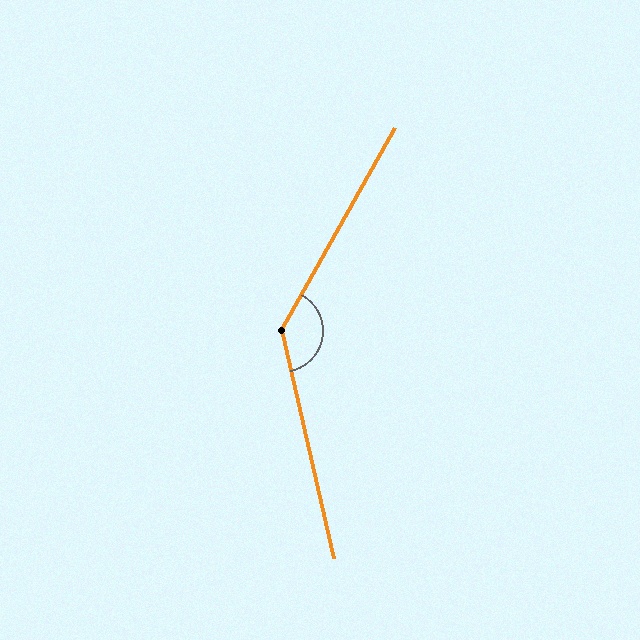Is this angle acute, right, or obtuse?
It is obtuse.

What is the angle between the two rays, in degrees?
Approximately 138 degrees.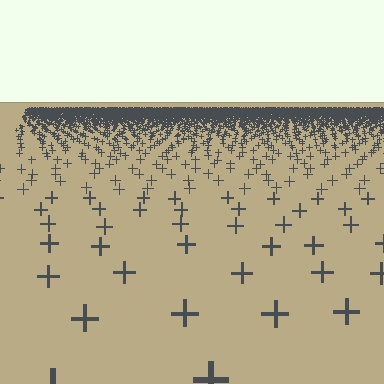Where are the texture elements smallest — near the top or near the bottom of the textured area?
Near the top.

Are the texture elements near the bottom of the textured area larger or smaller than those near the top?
Larger. Near the bottom, elements are closer to the viewer and appear at a bigger on-screen size.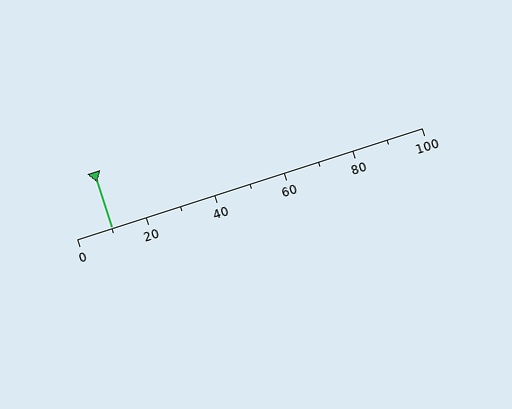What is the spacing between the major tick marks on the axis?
The major ticks are spaced 20 apart.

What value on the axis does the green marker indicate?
The marker indicates approximately 10.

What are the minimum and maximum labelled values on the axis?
The axis runs from 0 to 100.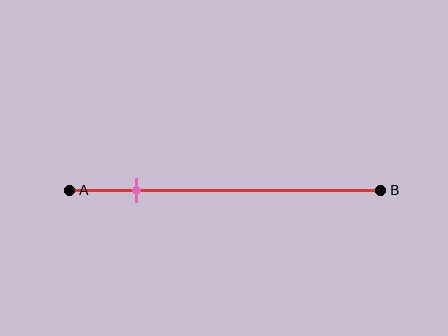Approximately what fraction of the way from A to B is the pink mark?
The pink mark is approximately 20% of the way from A to B.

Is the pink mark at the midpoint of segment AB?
No, the mark is at about 20% from A, not at the 50% midpoint.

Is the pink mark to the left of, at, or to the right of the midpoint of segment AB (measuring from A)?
The pink mark is to the left of the midpoint of segment AB.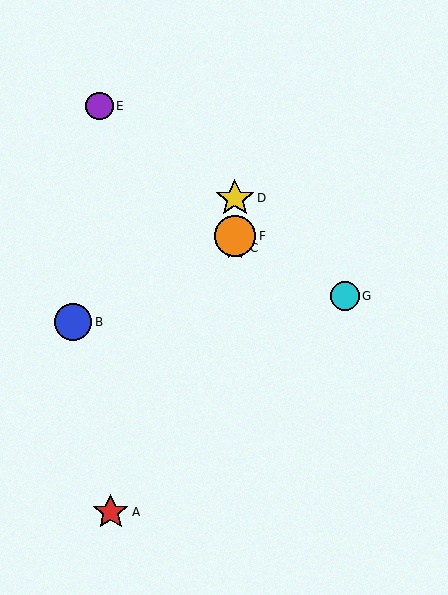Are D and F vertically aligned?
Yes, both are at x≈235.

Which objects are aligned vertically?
Objects C, D, F are aligned vertically.